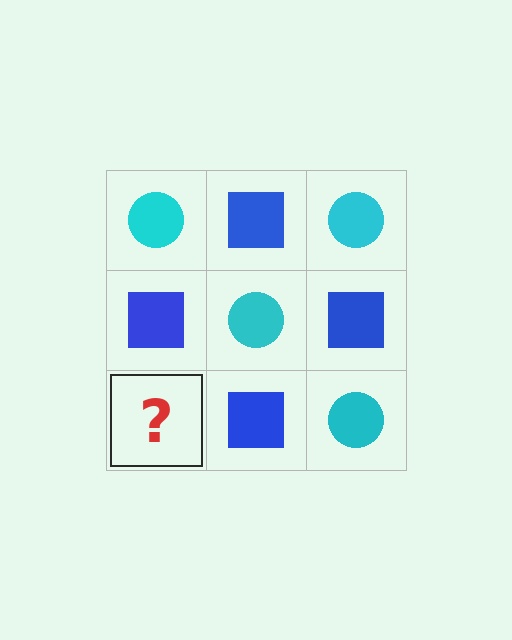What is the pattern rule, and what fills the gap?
The rule is that it alternates cyan circle and blue square in a checkerboard pattern. The gap should be filled with a cyan circle.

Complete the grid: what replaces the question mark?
The question mark should be replaced with a cyan circle.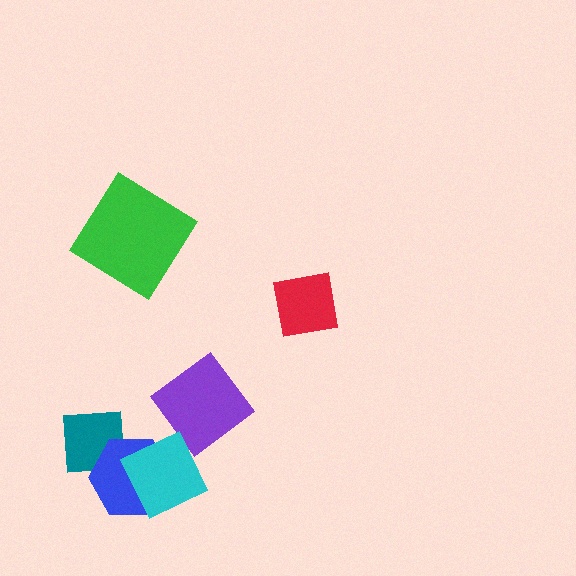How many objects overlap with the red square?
0 objects overlap with the red square.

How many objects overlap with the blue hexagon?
2 objects overlap with the blue hexagon.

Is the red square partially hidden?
No, no other shape covers it.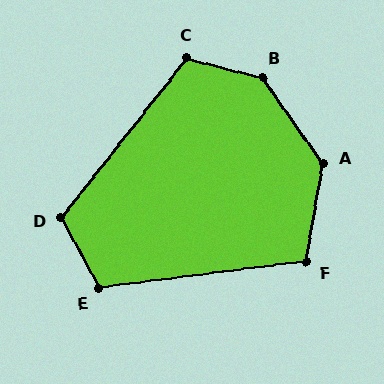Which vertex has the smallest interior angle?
F, at approximately 107 degrees.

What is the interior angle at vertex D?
Approximately 113 degrees (obtuse).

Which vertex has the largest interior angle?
B, at approximately 140 degrees.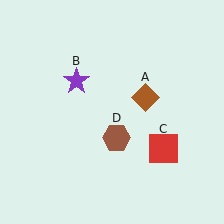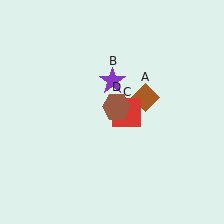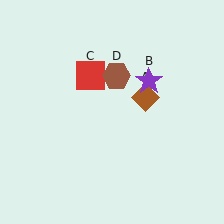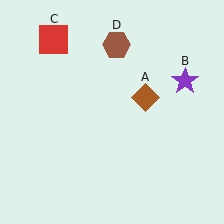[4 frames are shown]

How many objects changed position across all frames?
3 objects changed position: purple star (object B), red square (object C), brown hexagon (object D).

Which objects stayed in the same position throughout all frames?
Brown diamond (object A) remained stationary.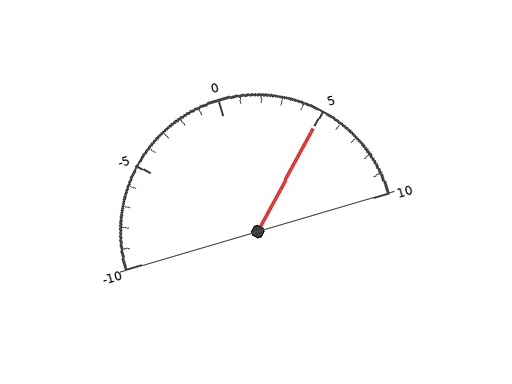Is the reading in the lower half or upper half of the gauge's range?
The reading is in the upper half of the range (-10 to 10).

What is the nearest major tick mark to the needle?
The nearest major tick mark is 5.